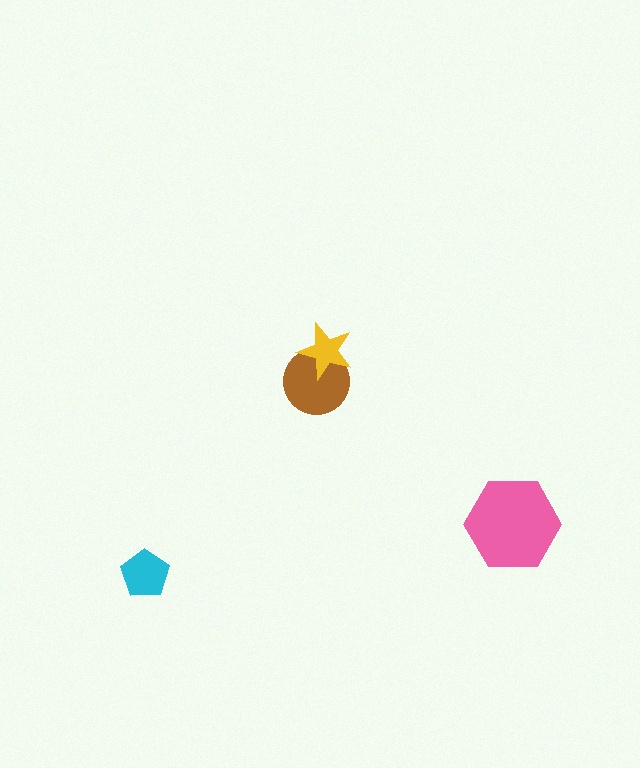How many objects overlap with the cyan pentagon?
0 objects overlap with the cyan pentagon.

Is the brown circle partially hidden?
Yes, it is partially covered by another shape.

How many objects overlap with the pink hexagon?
0 objects overlap with the pink hexagon.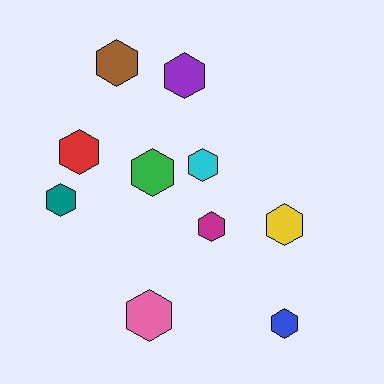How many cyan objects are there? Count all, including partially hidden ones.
There is 1 cyan object.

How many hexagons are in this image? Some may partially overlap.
There are 10 hexagons.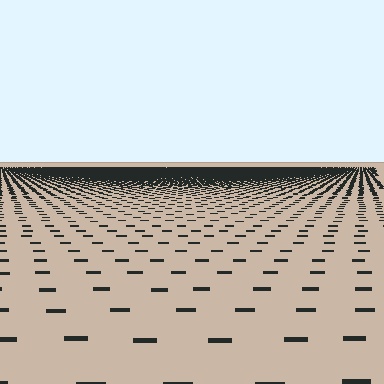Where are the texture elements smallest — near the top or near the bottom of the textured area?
Near the top.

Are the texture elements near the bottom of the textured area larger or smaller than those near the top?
Larger. Near the bottom, elements are closer to the viewer and appear at a bigger on-screen size.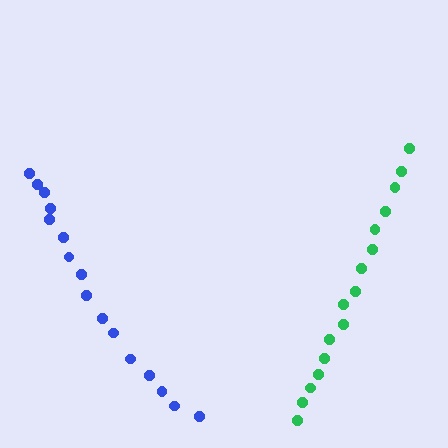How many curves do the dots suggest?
There are 2 distinct paths.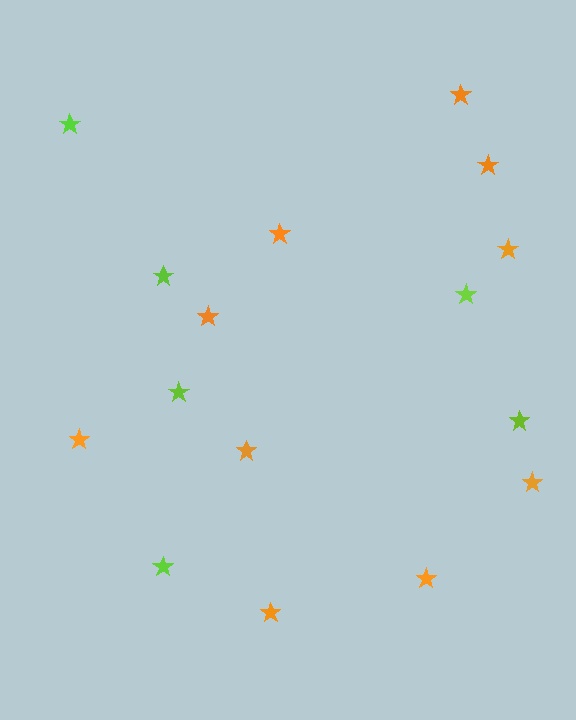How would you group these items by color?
There are 2 groups: one group of orange stars (10) and one group of lime stars (6).